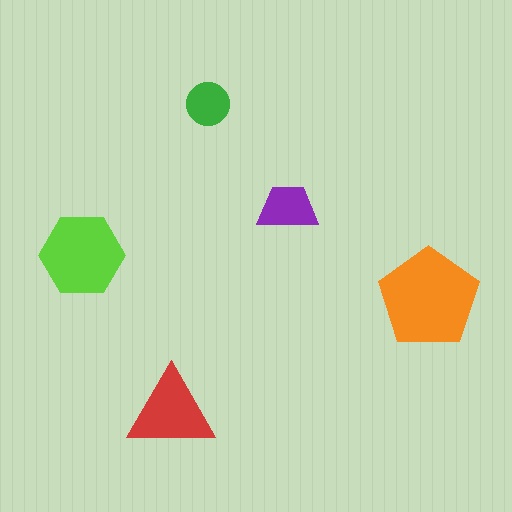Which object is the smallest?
The green circle.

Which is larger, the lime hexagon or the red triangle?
The lime hexagon.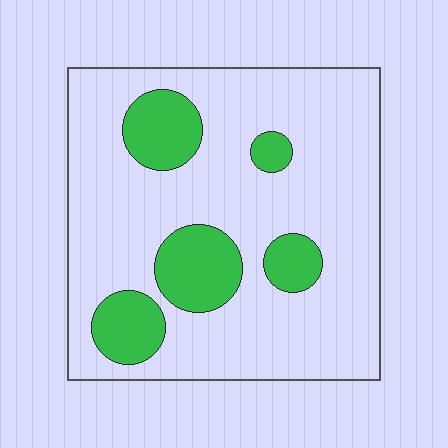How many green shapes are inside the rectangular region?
5.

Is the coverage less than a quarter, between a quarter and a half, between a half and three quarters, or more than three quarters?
Less than a quarter.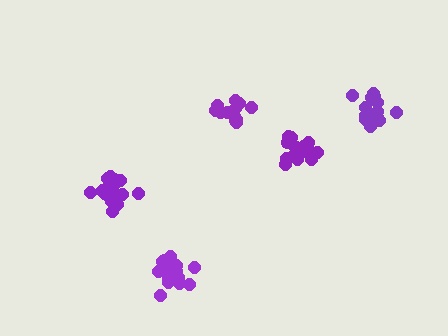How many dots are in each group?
Group 1: 19 dots, Group 2: 14 dots, Group 3: 18 dots, Group 4: 20 dots, Group 5: 16 dots (87 total).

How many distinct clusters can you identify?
There are 5 distinct clusters.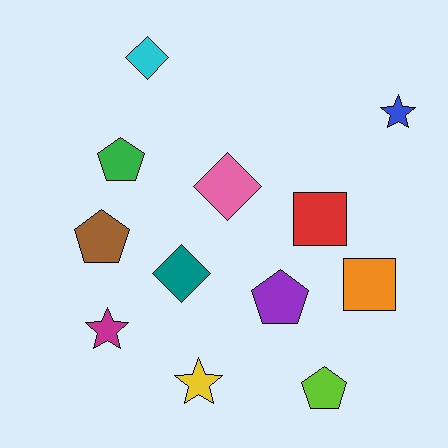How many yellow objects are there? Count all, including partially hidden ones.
There is 1 yellow object.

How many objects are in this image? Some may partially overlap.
There are 12 objects.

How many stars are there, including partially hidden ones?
There are 3 stars.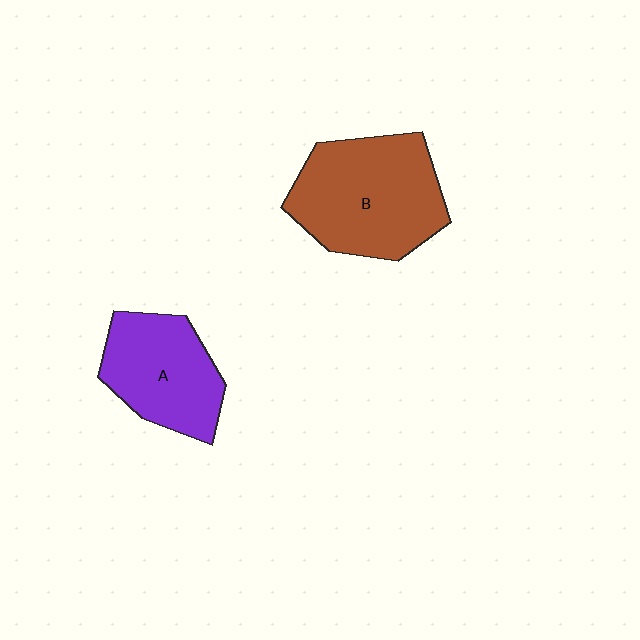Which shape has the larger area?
Shape B (brown).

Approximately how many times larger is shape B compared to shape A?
Approximately 1.4 times.